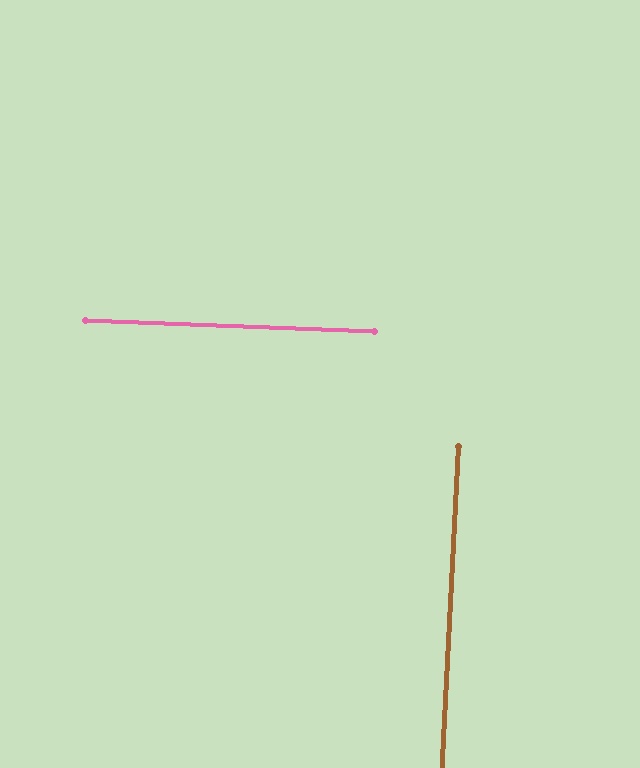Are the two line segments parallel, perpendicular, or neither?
Perpendicular — they meet at approximately 89°.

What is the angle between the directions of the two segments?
Approximately 89 degrees.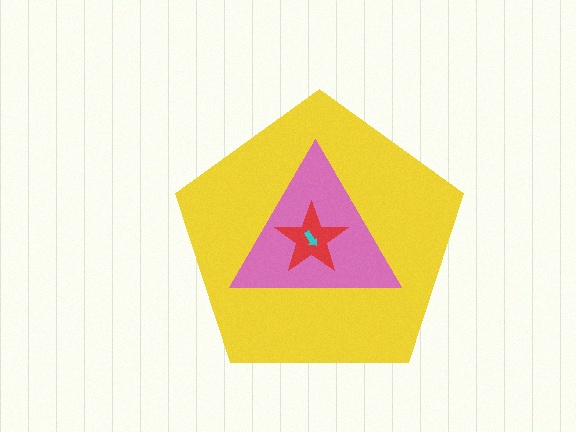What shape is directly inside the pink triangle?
The red star.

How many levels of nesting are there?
4.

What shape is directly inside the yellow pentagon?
The pink triangle.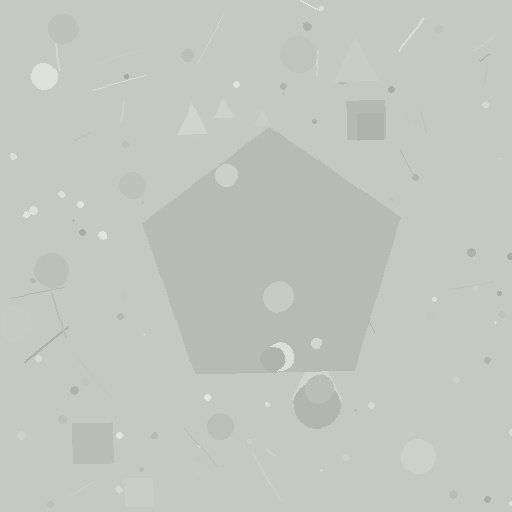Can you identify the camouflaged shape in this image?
The camouflaged shape is a pentagon.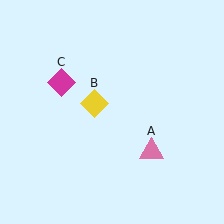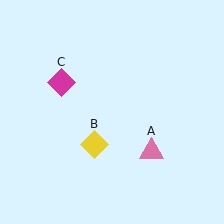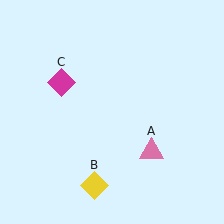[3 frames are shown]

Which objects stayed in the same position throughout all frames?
Pink triangle (object A) and magenta diamond (object C) remained stationary.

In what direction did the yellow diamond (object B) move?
The yellow diamond (object B) moved down.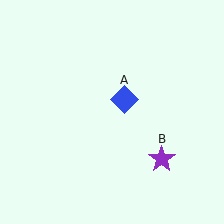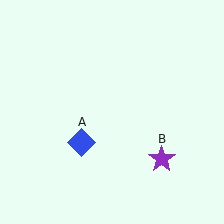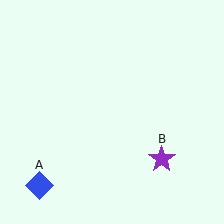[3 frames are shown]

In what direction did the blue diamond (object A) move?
The blue diamond (object A) moved down and to the left.